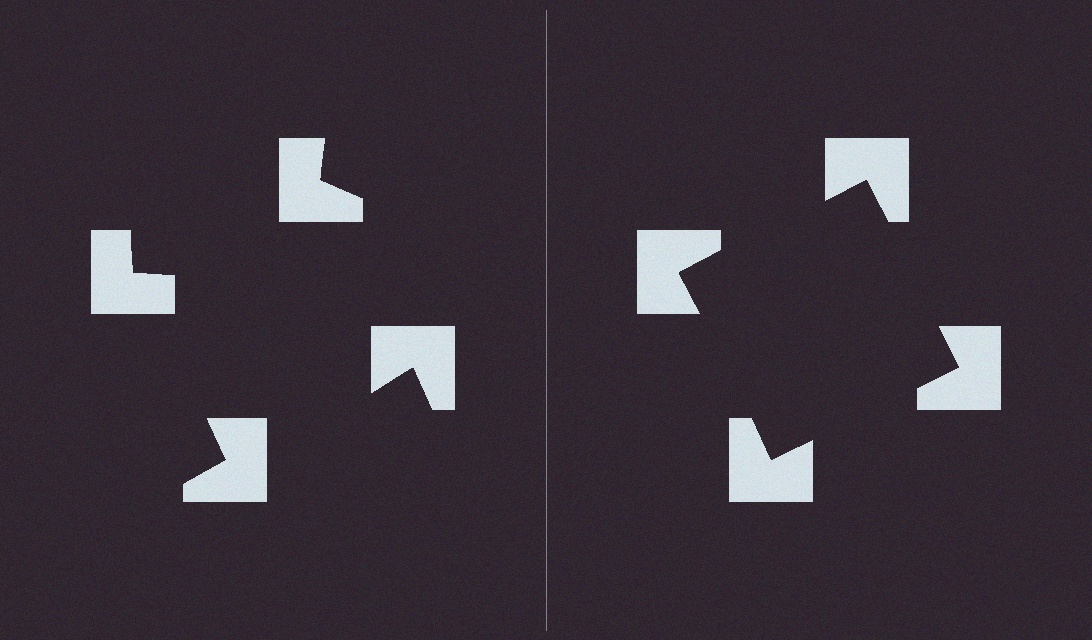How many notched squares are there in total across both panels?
8 — 4 on each side.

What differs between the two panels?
The notched squares are positioned identically on both sides; only the wedge orientations differ. On the right they align to a square; on the left they are misaligned.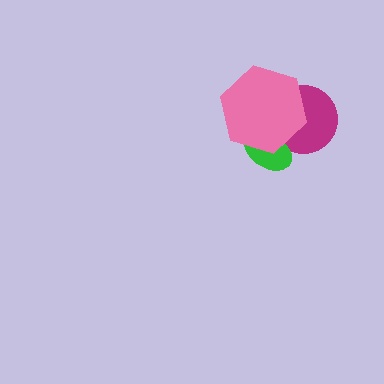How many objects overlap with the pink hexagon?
2 objects overlap with the pink hexagon.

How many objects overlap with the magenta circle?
2 objects overlap with the magenta circle.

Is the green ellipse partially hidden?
Yes, it is partially covered by another shape.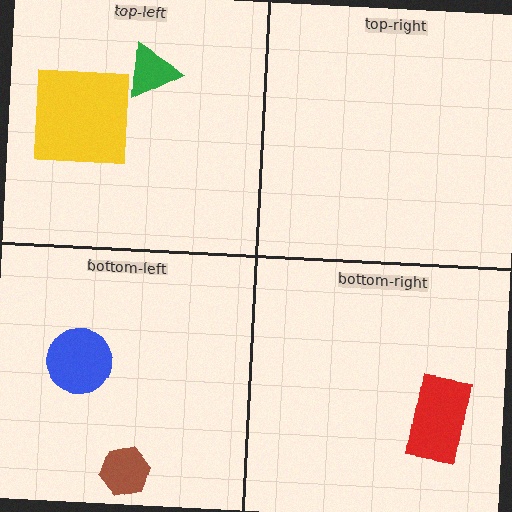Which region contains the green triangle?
The top-left region.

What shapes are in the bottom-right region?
The red rectangle.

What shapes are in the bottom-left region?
The blue circle, the brown hexagon.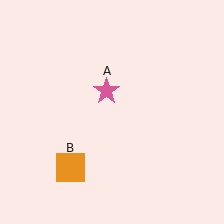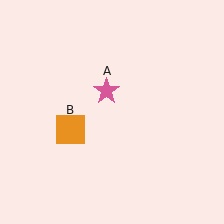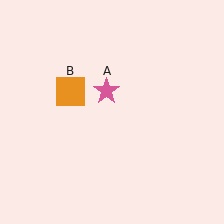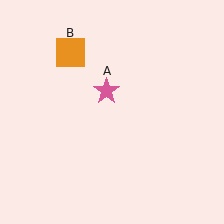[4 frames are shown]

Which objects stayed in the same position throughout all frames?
Pink star (object A) remained stationary.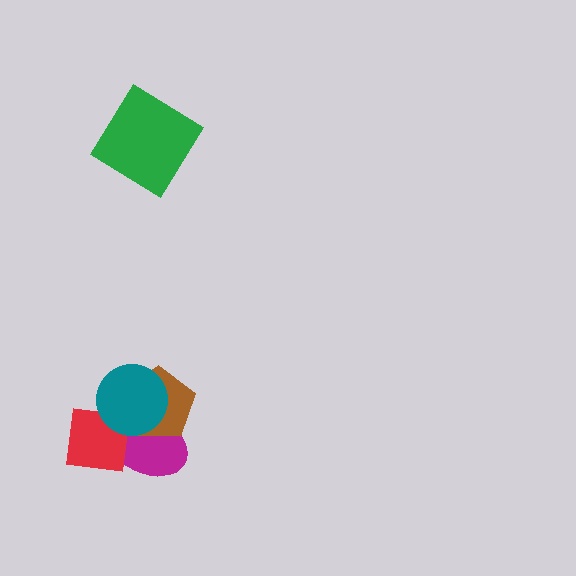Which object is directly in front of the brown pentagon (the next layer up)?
The red square is directly in front of the brown pentagon.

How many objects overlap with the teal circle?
3 objects overlap with the teal circle.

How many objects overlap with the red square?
3 objects overlap with the red square.